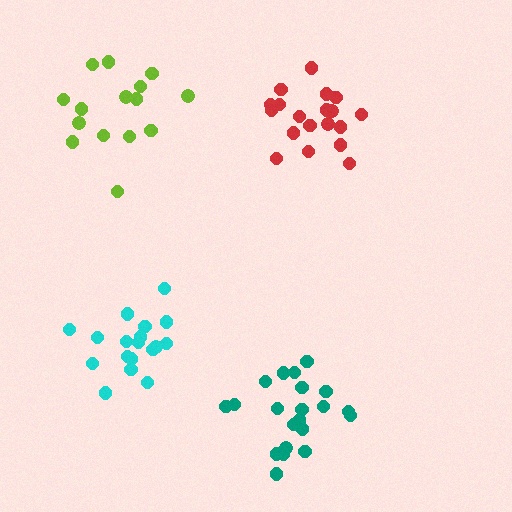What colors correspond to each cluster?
The clusters are colored: teal, cyan, red, lime.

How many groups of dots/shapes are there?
There are 4 groups.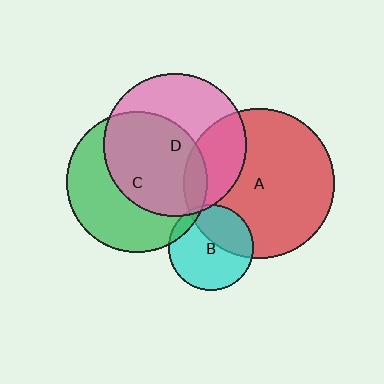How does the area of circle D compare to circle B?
Approximately 2.8 times.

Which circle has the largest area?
Circle A (red).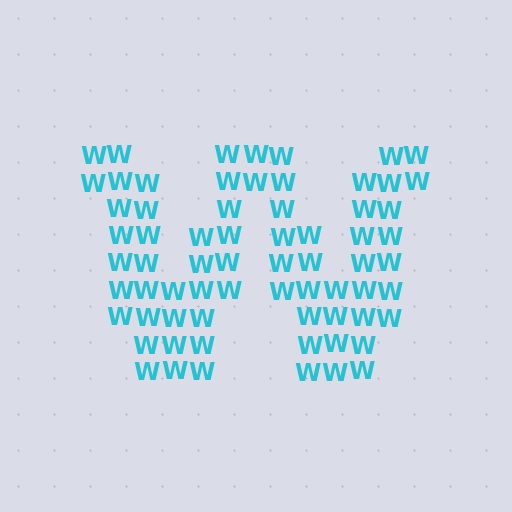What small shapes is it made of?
It is made of small letter W's.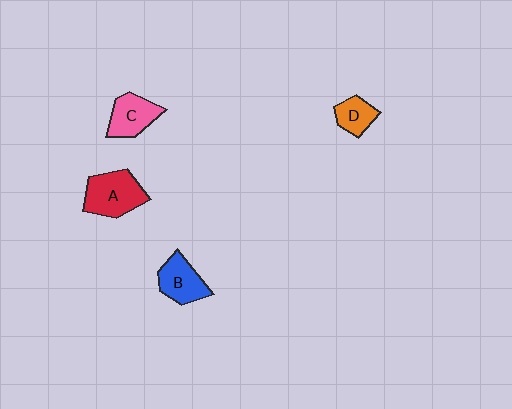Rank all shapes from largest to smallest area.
From largest to smallest: A (red), B (blue), C (pink), D (orange).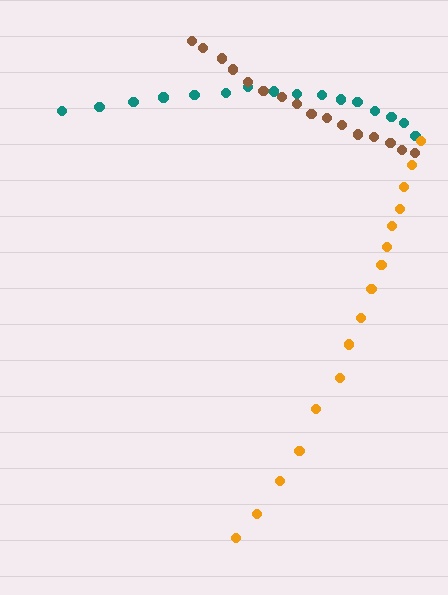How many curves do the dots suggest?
There are 3 distinct paths.